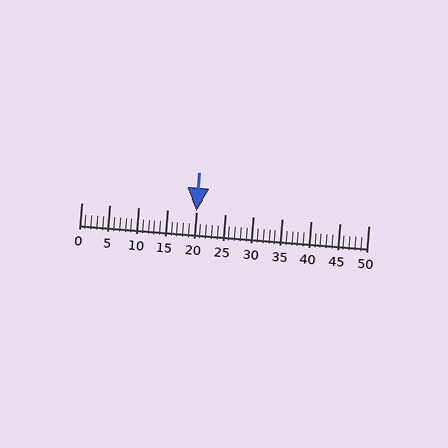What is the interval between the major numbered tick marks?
The major tick marks are spaced 5 units apart.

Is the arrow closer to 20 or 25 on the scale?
The arrow is closer to 20.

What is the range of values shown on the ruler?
The ruler shows values from 0 to 50.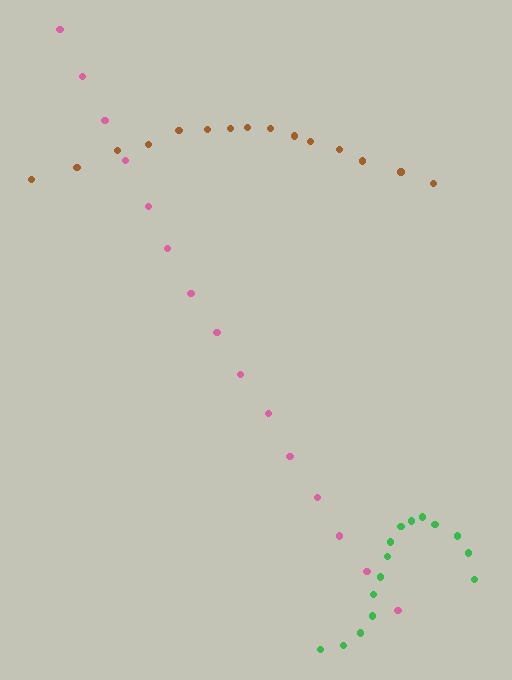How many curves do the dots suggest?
There are 3 distinct paths.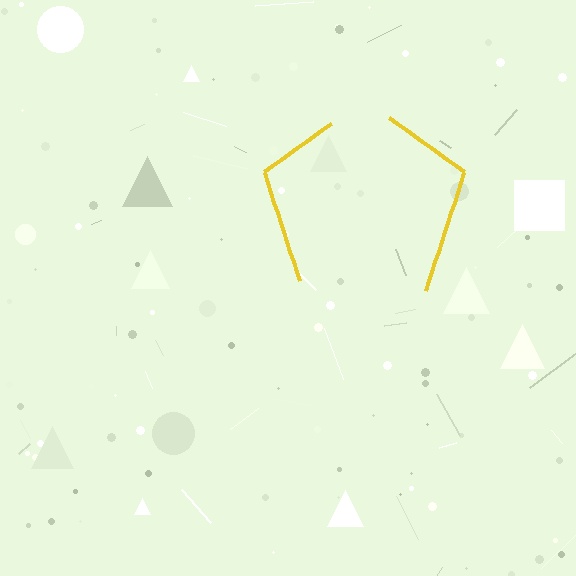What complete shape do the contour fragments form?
The contour fragments form a pentagon.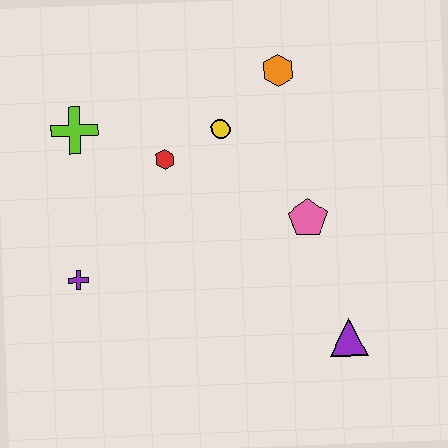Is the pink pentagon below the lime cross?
Yes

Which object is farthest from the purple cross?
The orange hexagon is farthest from the purple cross.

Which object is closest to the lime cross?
The red hexagon is closest to the lime cross.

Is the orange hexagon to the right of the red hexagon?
Yes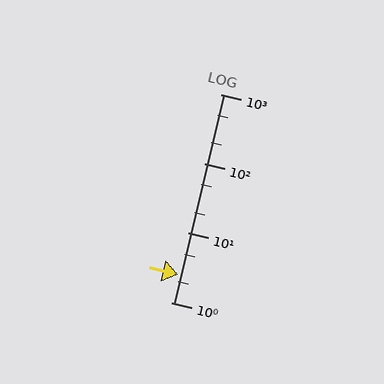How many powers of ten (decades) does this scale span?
The scale spans 3 decades, from 1 to 1000.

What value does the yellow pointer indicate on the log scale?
The pointer indicates approximately 2.5.